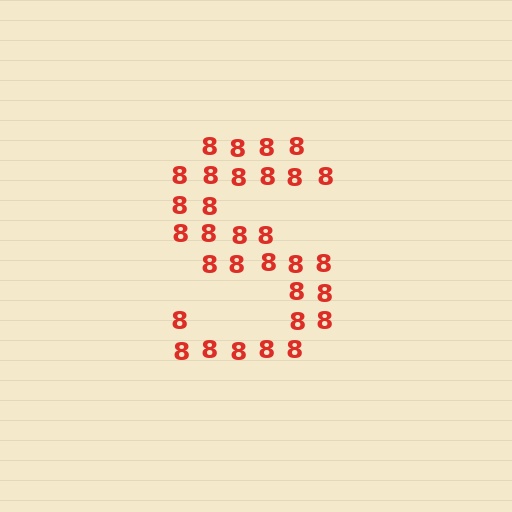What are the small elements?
The small elements are digit 8's.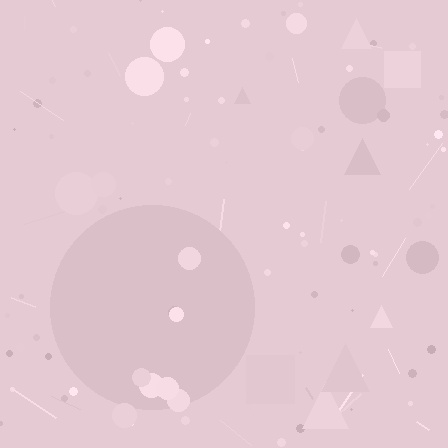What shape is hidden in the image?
A circle is hidden in the image.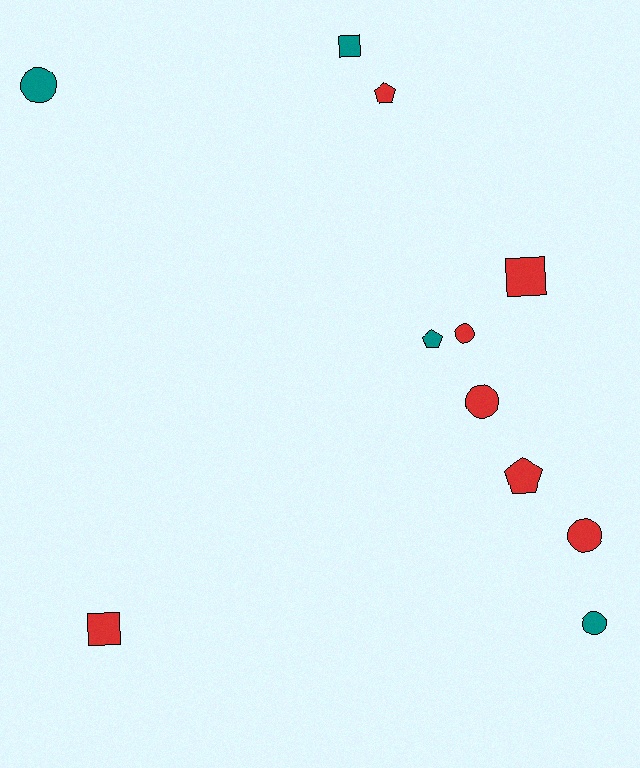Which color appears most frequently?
Red, with 7 objects.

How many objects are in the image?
There are 11 objects.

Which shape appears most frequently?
Circle, with 5 objects.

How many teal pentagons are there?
There is 1 teal pentagon.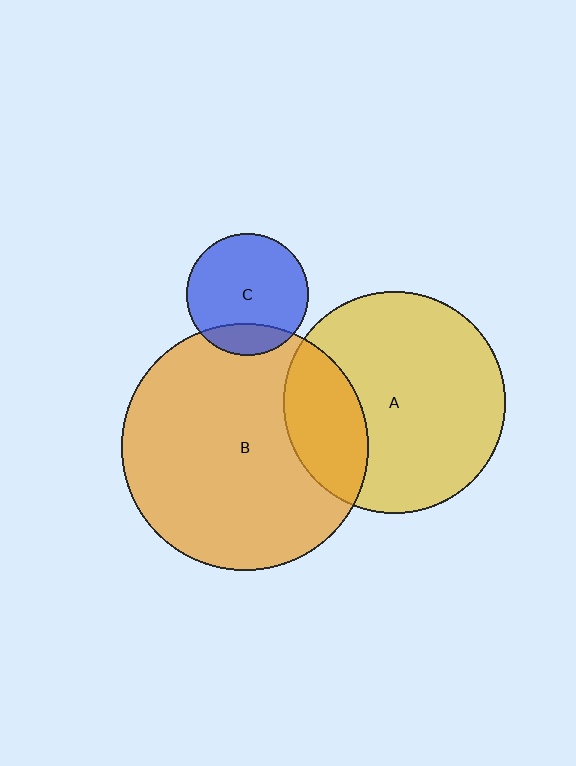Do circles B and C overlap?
Yes.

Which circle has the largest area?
Circle B (orange).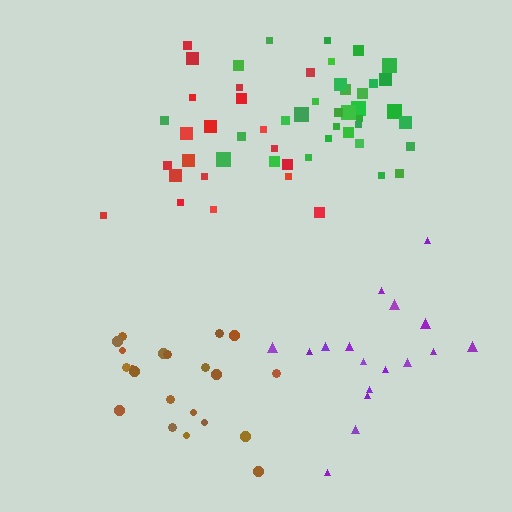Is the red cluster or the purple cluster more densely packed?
Red.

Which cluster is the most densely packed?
Green.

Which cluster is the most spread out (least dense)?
Purple.